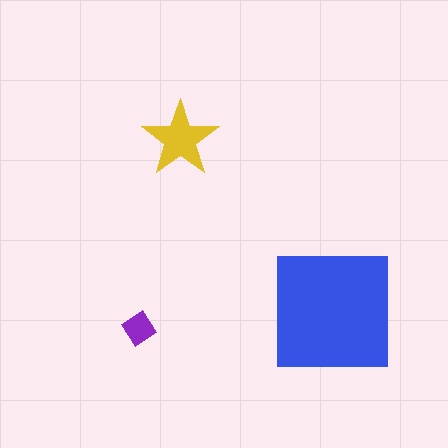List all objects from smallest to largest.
The purple diamond, the yellow star, the blue square.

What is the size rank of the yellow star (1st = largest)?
2nd.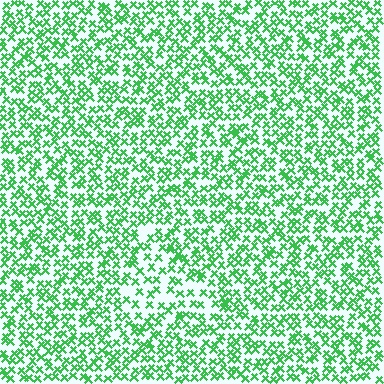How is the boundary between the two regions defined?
The boundary is defined by a change in element density (approximately 1.6x ratio). All elements are the same color, size, and shape.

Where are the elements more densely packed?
The elements are more densely packed outside the triangle boundary.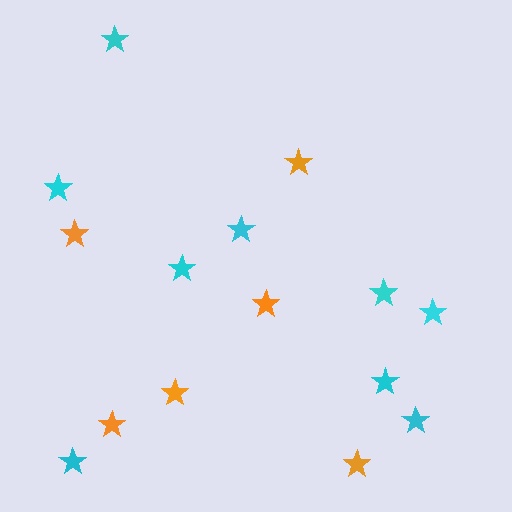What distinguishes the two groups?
There are 2 groups: one group of cyan stars (9) and one group of orange stars (6).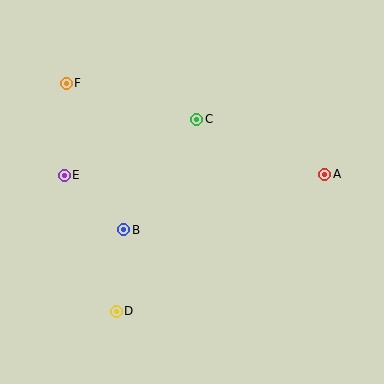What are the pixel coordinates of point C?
Point C is at (197, 119).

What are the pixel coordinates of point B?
Point B is at (124, 230).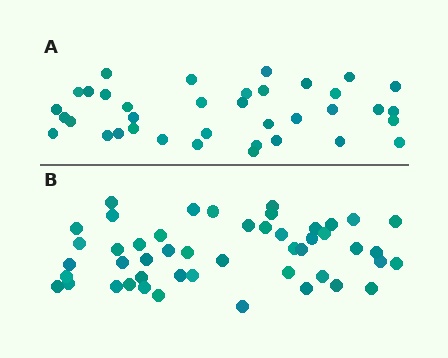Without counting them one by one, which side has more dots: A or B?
Region B (the bottom region) has more dots.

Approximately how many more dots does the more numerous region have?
Region B has roughly 12 or so more dots than region A.